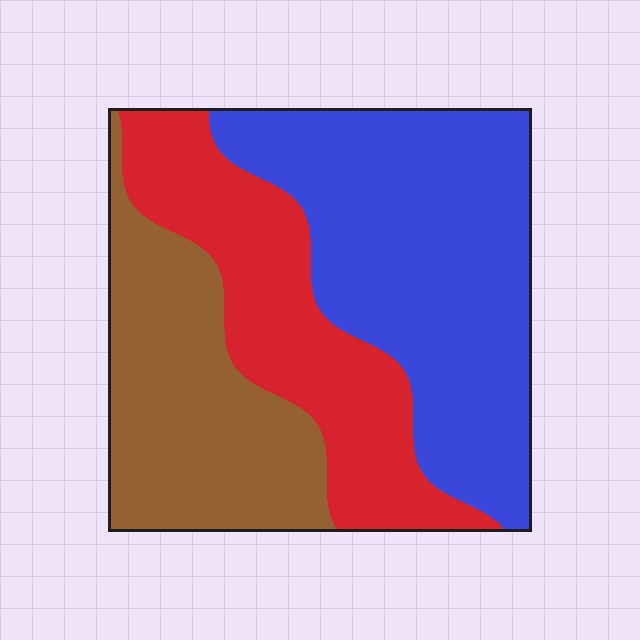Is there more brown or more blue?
Blue.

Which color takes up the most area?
Blue, at roughly 45%.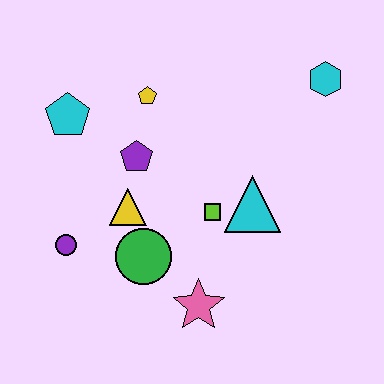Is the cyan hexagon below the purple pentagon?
No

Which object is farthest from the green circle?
The cyan hexagon is farthest from the green circle.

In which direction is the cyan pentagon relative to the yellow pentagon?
The cyan pentagon is to the left of the yellow pentagon.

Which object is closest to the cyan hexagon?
The cyan triangle is closest to the cyan hexagon.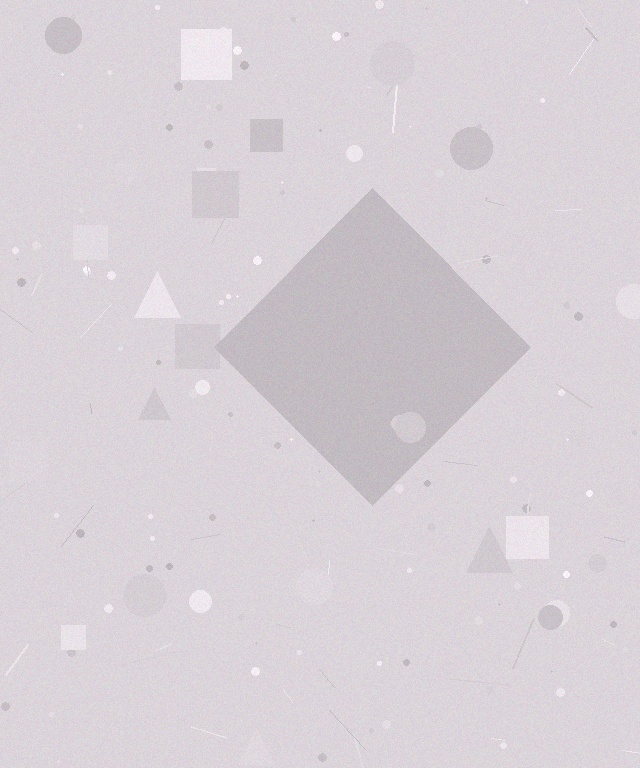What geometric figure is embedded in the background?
A diamond is embedded in the background.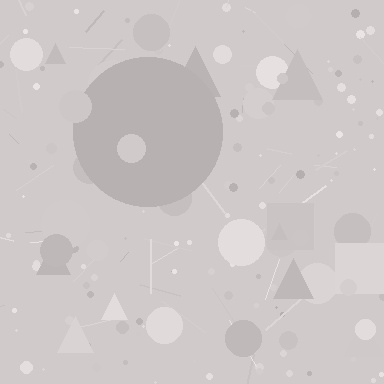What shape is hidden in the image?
A circle is hidden in the image.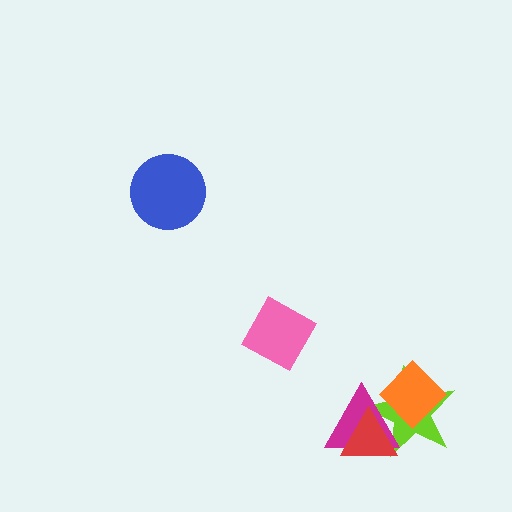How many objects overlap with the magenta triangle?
3 objects overlap with the magenta triangle.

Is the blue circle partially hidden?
No, no other shape covers it.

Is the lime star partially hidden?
Yes, it is partially covered by another shape.